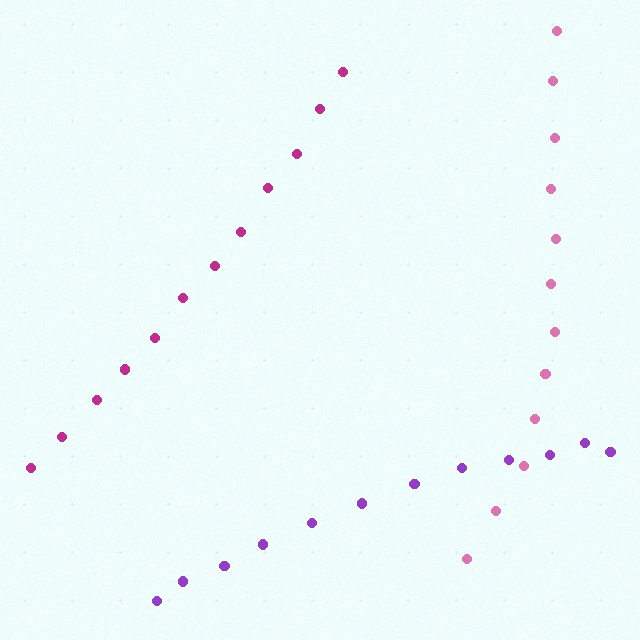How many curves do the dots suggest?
There are 3 distinct paths.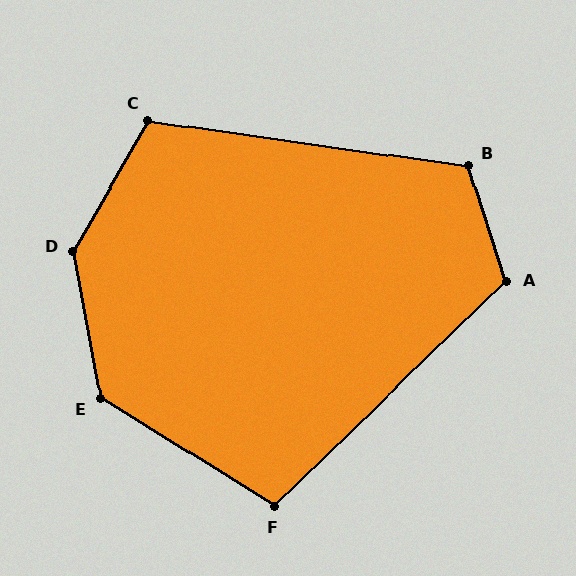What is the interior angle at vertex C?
Approximately 112 degrees (obtuse).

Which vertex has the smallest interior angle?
F, at approximately 104 degrees.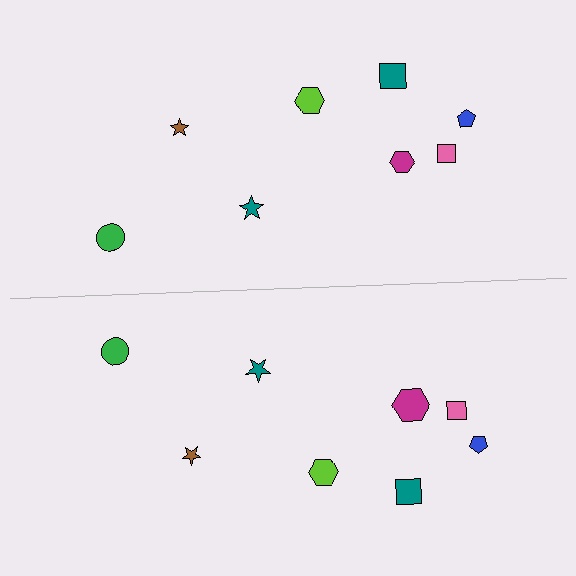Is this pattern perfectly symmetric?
No, the pattern is not perfectly symmetric. The magenta hexagon on the bottom side has a different size than its mirror counterpart.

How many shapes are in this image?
There are 16 shapes in this image.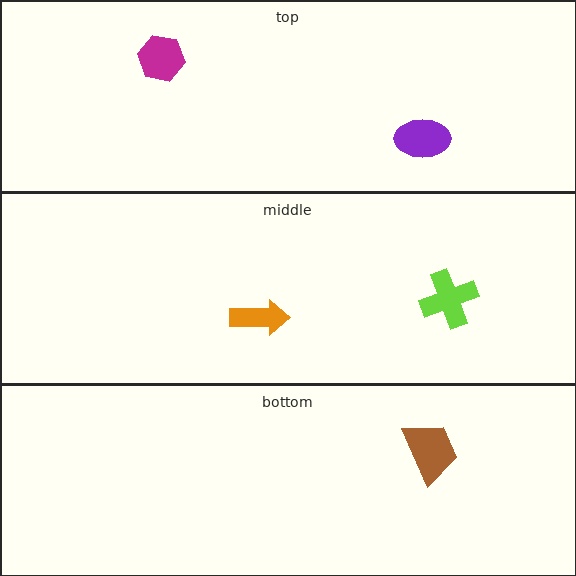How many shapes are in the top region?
2.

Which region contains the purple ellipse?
The top region.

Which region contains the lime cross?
The middle region.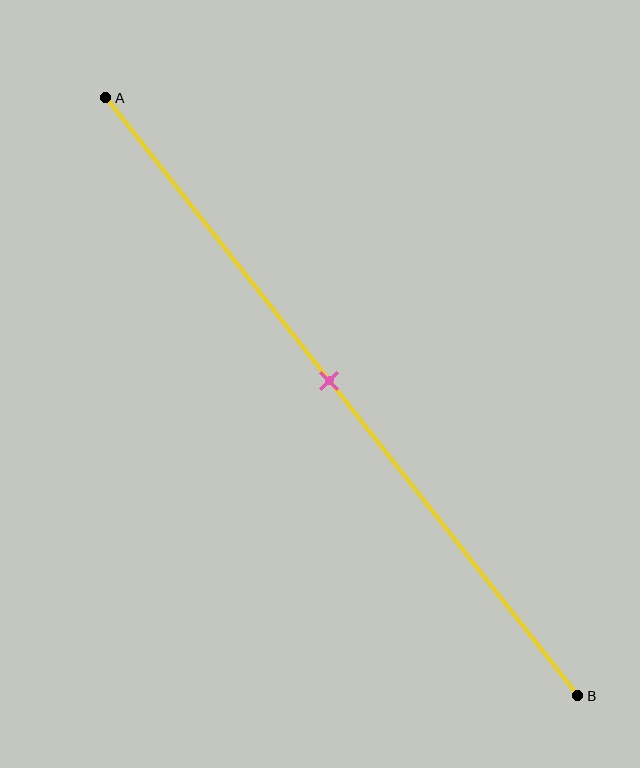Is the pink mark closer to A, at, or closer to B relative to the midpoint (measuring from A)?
The pink mark is approximately at the midpoint of segment AB.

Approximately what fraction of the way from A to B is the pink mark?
The pink mark is approximately 45% of the way from A to B.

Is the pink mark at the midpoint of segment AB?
Yes, the mark is approximately at the midpoint.